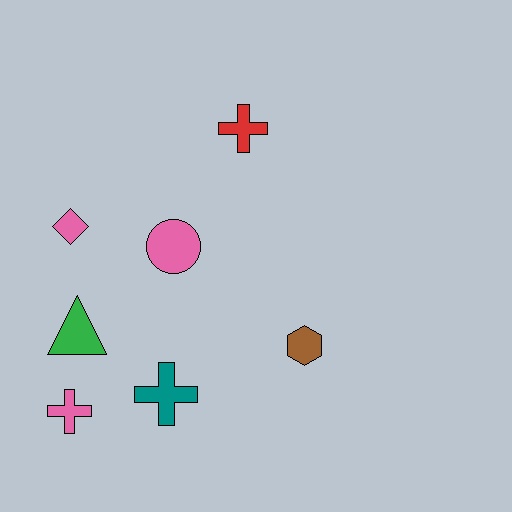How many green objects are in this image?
There is 1 green object.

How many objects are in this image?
There are 7 objects.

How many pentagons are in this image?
There are no pentagons.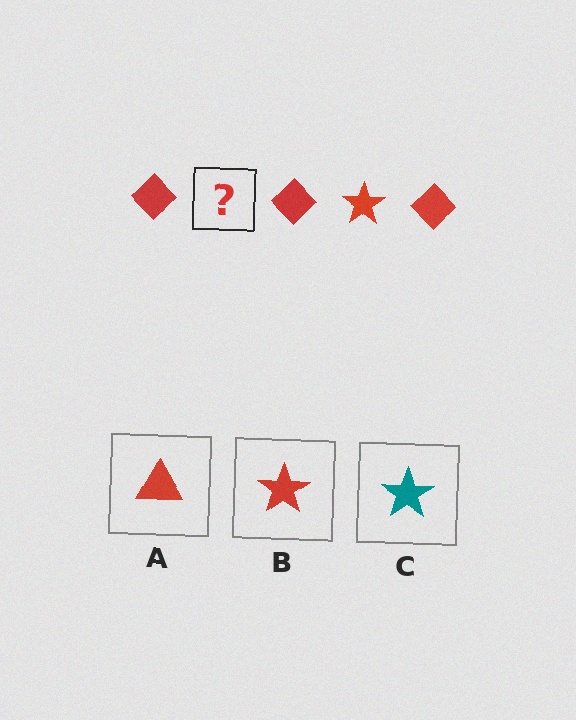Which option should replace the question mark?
Option B.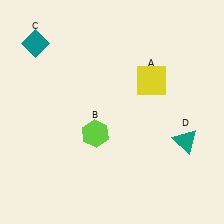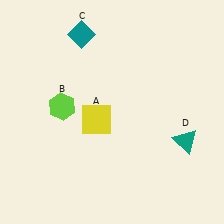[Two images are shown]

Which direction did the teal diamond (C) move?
The teal diamond (C) moved right.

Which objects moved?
The objects that moved are: the yellow square (A), the lime hexagon (B), the teal diamond (C).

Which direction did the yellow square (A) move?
The yellow square (A) moved left.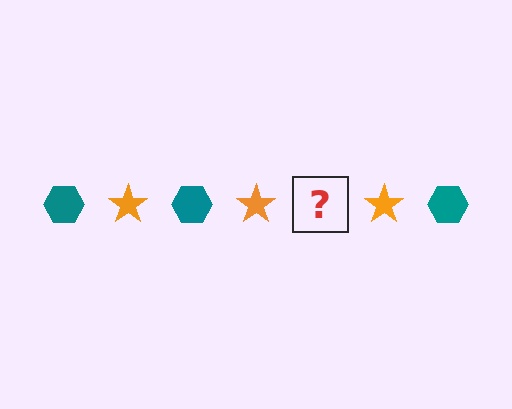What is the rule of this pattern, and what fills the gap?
The rule is that the pattern alternates between teal hexagon and orange star. The gap should be filled with a teal hexagon.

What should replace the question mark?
The question mark should be replaced with a teal hexagon.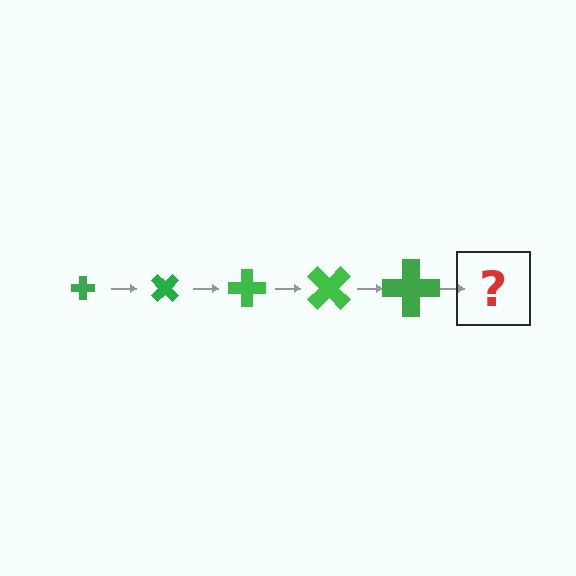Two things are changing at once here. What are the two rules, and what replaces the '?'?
The two rules are that the cross grows larger each step and it rotates 45 degrees each step. The '?' should be a cross, larger than the previous one and rotated 225 degrees from the start.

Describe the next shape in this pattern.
It should be a cross, larger than the previous one and rotated 225 degrees from the start.